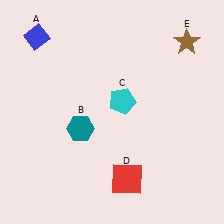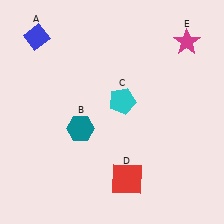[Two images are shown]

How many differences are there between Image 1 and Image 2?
There is 1 difference between the two images.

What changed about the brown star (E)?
In Image 1, E is brown. In Image 2, it changed to magenta.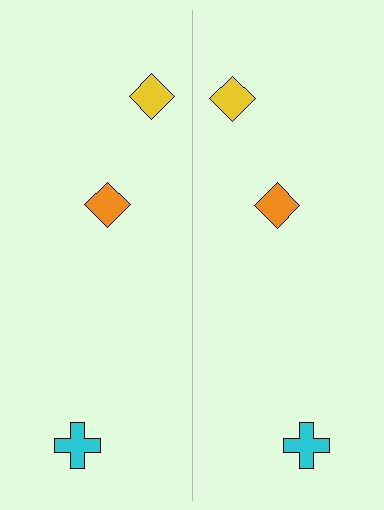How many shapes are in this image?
There are 6 shapes in this image.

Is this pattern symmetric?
Yes, this pattern has bilateral (reflection) symmetry.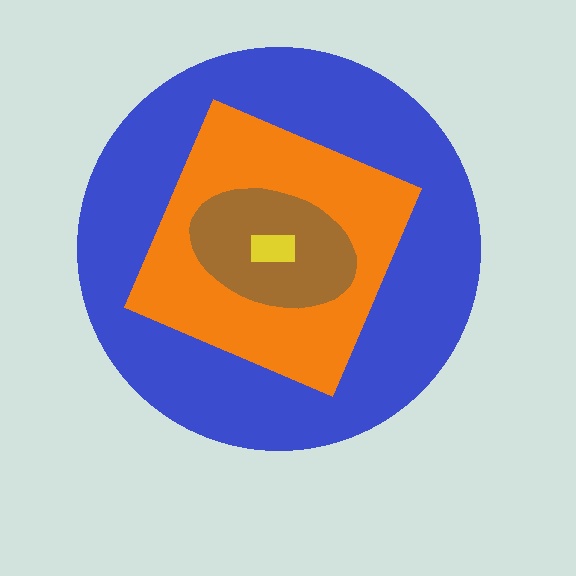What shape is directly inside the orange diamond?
The brown ellipse.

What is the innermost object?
The yellow rectangle.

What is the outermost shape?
The blue circle.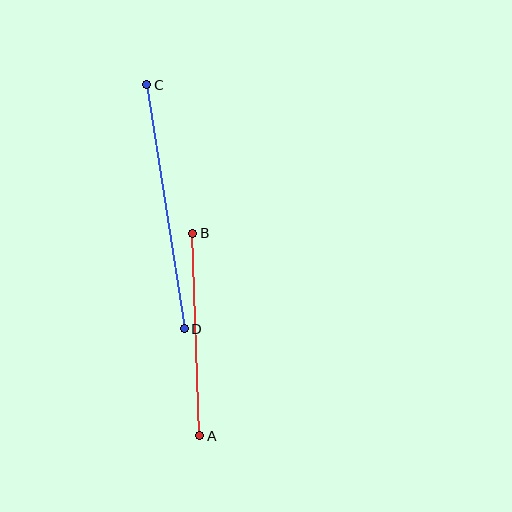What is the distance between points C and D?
The distance is approximately 247 pixels.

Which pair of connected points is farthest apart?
Points C and D are farthest apart.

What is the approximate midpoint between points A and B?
The midpoint is at approximately (196, 335) pixels.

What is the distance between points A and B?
The distance is approximately 202 pixels.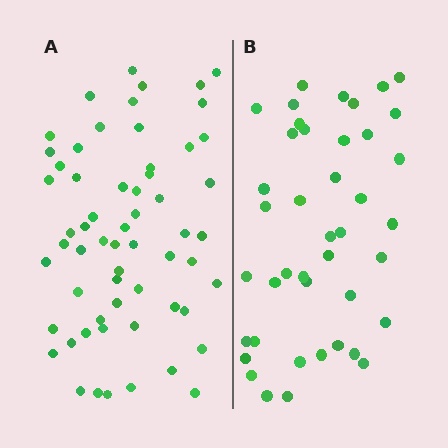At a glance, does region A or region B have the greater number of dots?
Region A (the left region) has more dots.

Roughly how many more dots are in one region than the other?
Region A has approximately 20 more dots than region B.